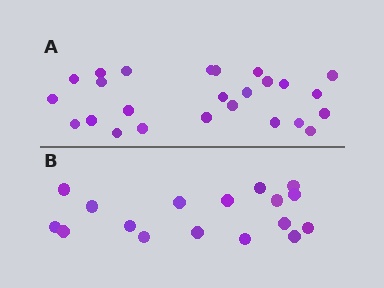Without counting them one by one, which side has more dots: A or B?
Region A (the top region) has more dots.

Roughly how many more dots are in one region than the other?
Region A has roughly 8 or so more dots than region B.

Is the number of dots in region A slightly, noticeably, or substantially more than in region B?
Region A has substantially more. The ratio is roughly 1.5 to 1.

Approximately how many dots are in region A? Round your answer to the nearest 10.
About 20 dots. (The exact count is 25, which rounds to 20.)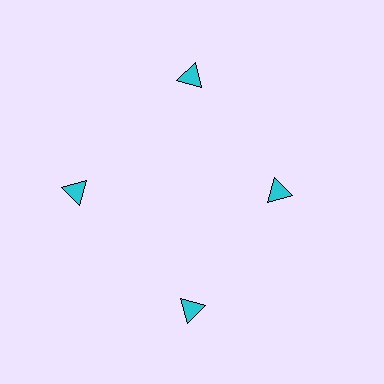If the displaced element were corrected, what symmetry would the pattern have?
It would have 4-fold rotational symmetry — the pattern would map onto itself every 90 degrees.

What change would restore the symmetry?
The symmetry would be restored by moving it outward, back onto the ring so that all 4 triangles sit at equal angles and equal distance from the center.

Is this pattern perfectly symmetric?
No. The 4 cyan triangles are arranged in a ring, but one element near the 3 o'clock position is pulled inward toward the center, breaking the 4-fold rotational symmetry.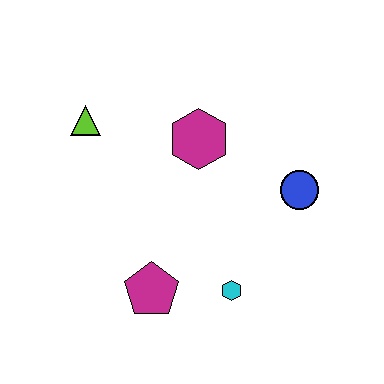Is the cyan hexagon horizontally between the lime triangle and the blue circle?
Yes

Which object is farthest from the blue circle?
The lime triangle is farthest from the blue circle.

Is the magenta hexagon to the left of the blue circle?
Yes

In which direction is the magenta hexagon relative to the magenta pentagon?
The magenta hexagon is above the magenta pentagon.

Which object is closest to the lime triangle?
The magenta hexagon is closest to the lime triangle.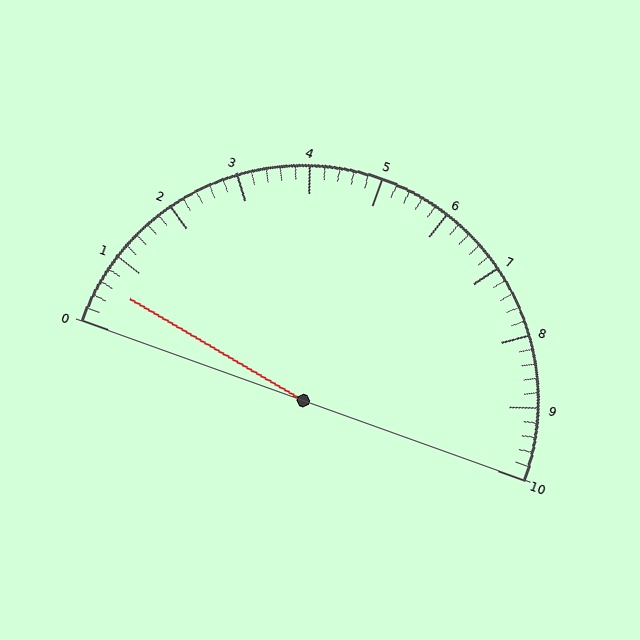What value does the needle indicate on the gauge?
The needle indicates approximately 0.6.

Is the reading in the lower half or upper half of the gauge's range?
The reading is in the lower half of the range (0 to 10).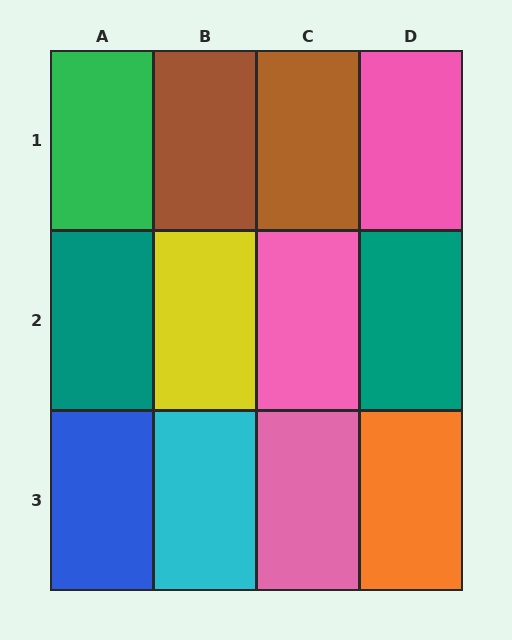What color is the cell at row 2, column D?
Teal.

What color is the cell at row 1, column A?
Green.